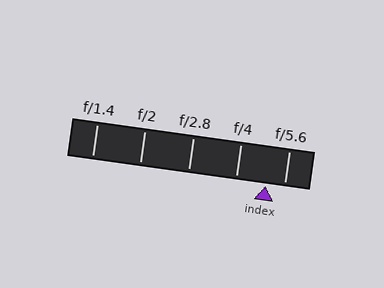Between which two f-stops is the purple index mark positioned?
The index mark is between f/4 and f/5.6.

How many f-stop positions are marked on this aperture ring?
There are 5 f-stop positions marked.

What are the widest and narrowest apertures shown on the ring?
The widest aperture shown is f/1.4 and the narrowest is f/5.6.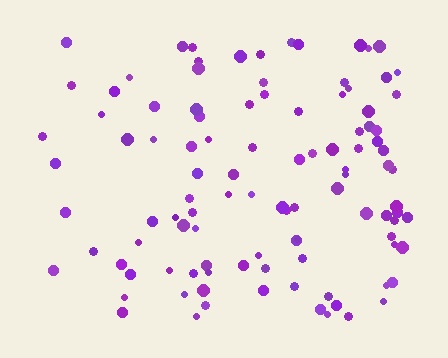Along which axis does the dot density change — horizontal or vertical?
Horizontal.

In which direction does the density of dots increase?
From left to right, with the right side densest.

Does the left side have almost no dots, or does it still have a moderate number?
Still a moderate number, just noticeably fewer than the right.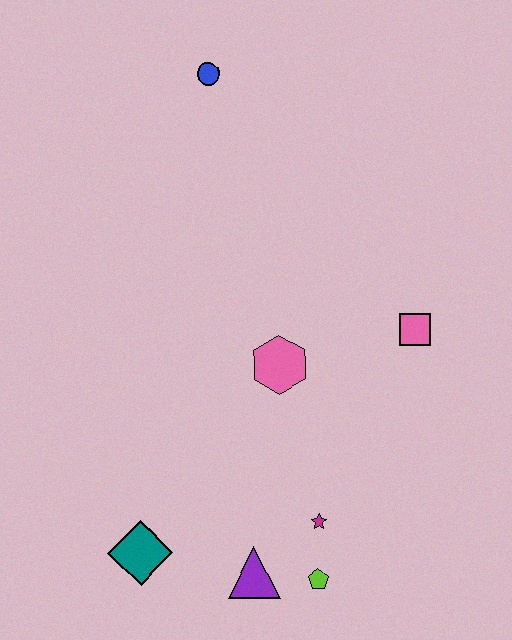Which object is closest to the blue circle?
The pink hexagon is closest to the blue circle.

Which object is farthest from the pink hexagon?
The blue circle is farthest from the pink hexagon.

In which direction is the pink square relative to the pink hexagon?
The pink square is to the right of the pink hexagon.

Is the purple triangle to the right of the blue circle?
Yes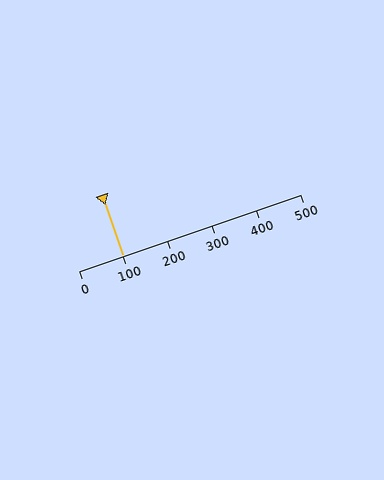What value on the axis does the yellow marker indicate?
The marker indicates approximately 100.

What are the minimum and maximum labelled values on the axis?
The axis runs from 0 to 500.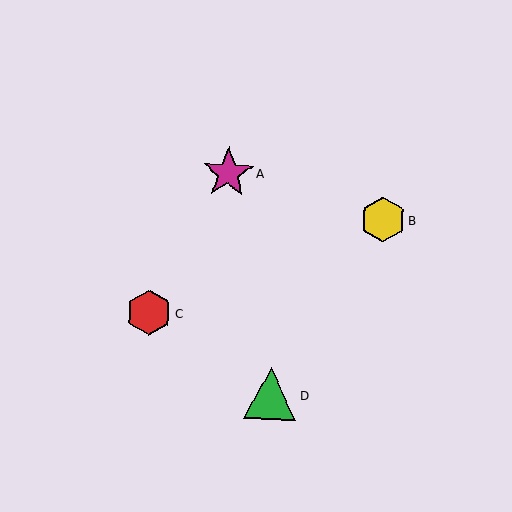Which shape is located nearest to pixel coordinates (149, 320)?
The red hexagon (labeled C) at (149, 312) is nearest to that location.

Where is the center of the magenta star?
The center of the magenta star is at (228, 173).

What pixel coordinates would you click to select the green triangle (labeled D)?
Click at (271, 394) to select the green triangle D.